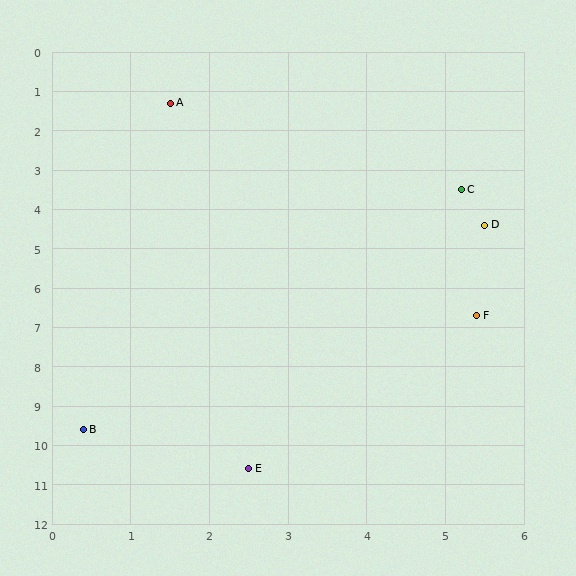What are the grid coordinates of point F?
Point F is at approximately (5.4, 6.7).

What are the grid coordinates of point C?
Point C is at approximately (5.2, 3.5).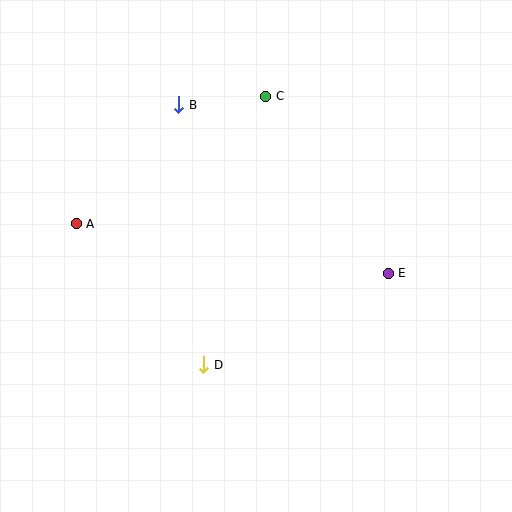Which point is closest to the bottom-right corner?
Point E is closest to the bottom-right corner.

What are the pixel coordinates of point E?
Point E is at (388, 273).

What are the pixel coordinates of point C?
Point C is at (266, 96).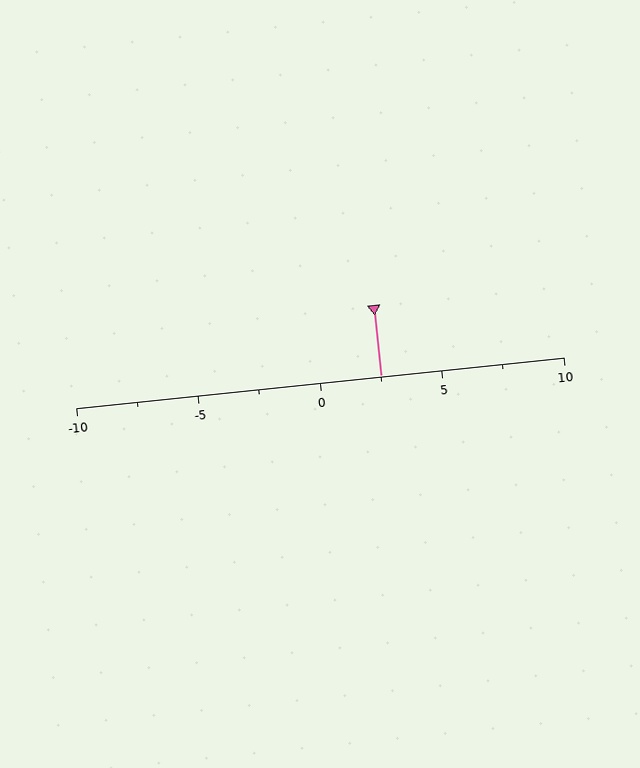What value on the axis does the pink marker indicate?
The marker indicates approximately 2.5.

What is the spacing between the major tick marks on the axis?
The major ticks are spaced 5 apart.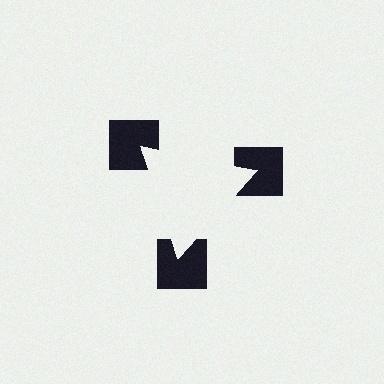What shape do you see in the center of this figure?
An illusory triangle — its edges are inferred from the aligned wedge cuts in the notched squares, not physically drawn.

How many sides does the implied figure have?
3 sides.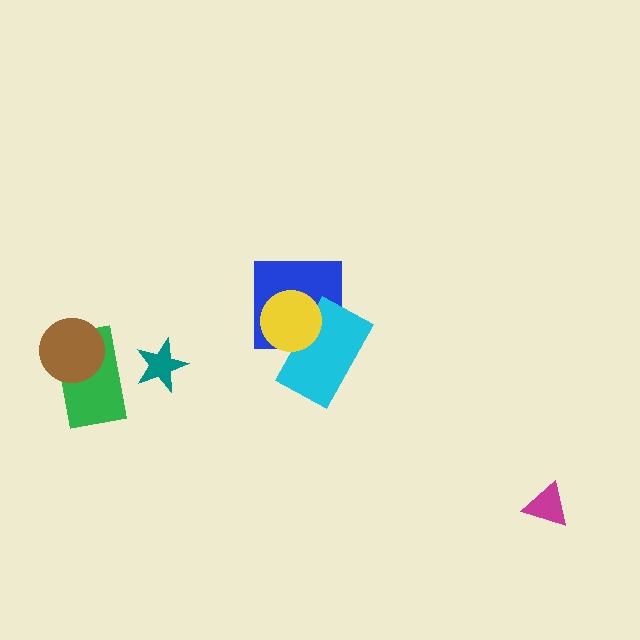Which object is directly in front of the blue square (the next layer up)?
The cyan rectangle is directly in front of the blue square.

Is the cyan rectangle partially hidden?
Yes, it is partially covered by another shape.